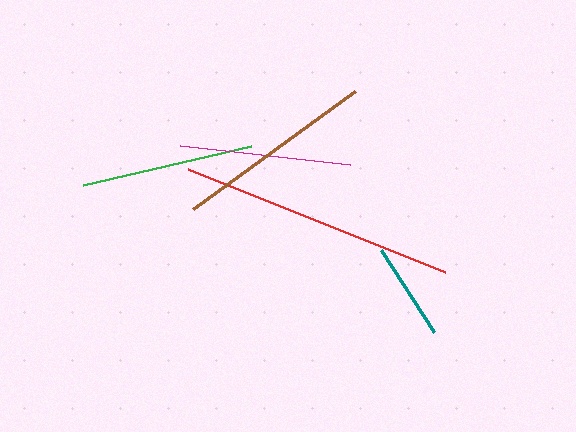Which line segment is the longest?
The red line is the longest at approximately 277 pixels.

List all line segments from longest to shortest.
From longest to shortest: red, brown, green, magenta, teal.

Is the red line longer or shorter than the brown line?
The red line is longer than the brown line.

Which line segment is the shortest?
The teal line is the shortest at approximately 98 pixels.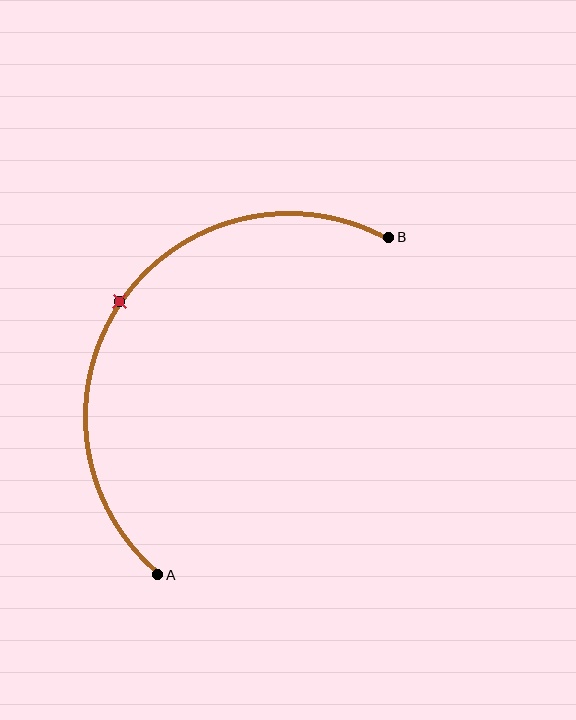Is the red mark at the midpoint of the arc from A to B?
Yes. The red mark lies on the arc at equal arc-length from both A and B — it is the arc midpoint.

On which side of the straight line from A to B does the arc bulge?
The arc bulges above and to the left of the straight line connecting A and B.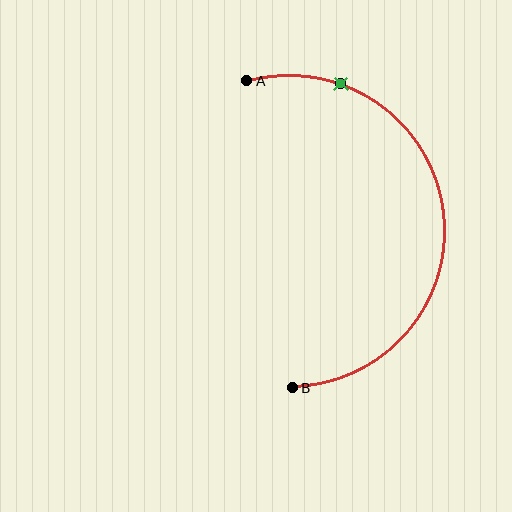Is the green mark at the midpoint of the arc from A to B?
No. The green mark lies on the arc but is closer to endpoint A. The arc midpoint would be at the point on the curve equidistant along the arc from both A and B.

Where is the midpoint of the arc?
The arc midpoint is the point on the curve farthest from the straight line joining A and B. It sits to the right of that line.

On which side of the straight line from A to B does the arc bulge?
The arc bulges to the right of the straight line connecting A and B.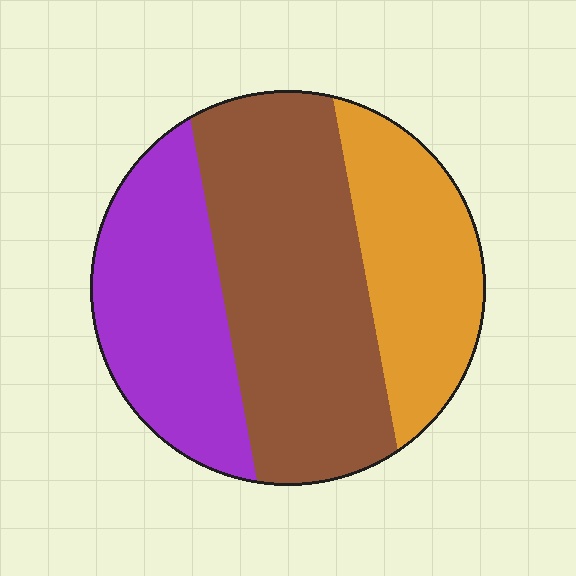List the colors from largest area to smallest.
From largest to smallest: brown, purple, orange.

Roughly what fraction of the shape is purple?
Purple takes up between a quarter and a half of the shape.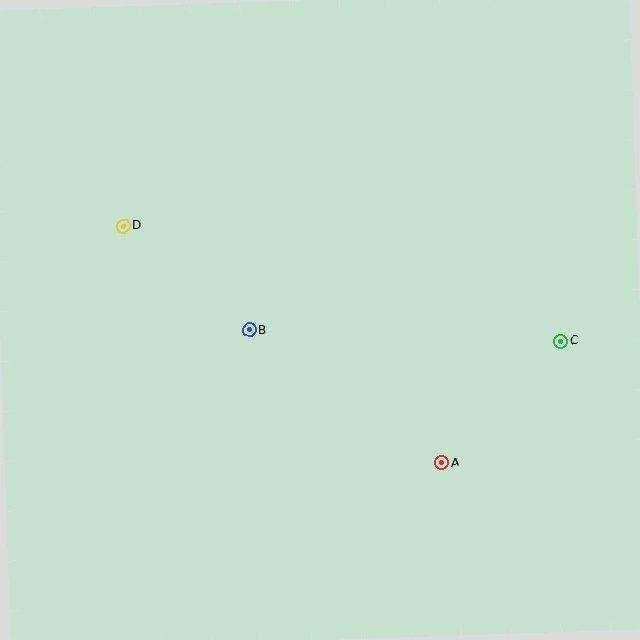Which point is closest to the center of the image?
Point B at (250, 330) is closest to the center.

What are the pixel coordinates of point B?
Point B is at (250, 330).